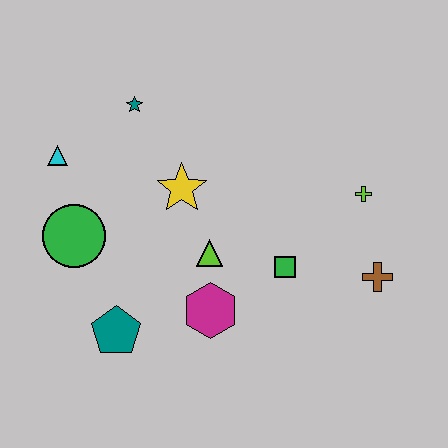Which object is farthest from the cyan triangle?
The brown cross is farthest from the cyan triangle.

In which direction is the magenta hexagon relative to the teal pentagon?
The magenta hexagon is to the right of the teal pentagon.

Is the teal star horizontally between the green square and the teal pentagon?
Yes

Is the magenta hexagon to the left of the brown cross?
Yes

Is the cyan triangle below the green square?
No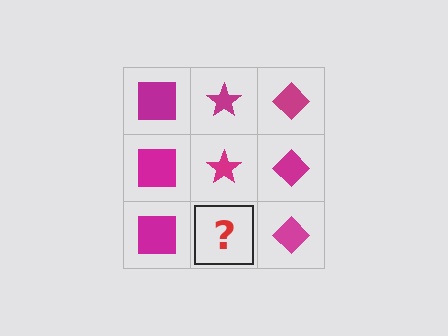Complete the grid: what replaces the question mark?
The question mark should be replaced with a magenta star.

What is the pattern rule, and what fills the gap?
The rule is that each column has a consistent shape. The gap should be filled with a magenta star.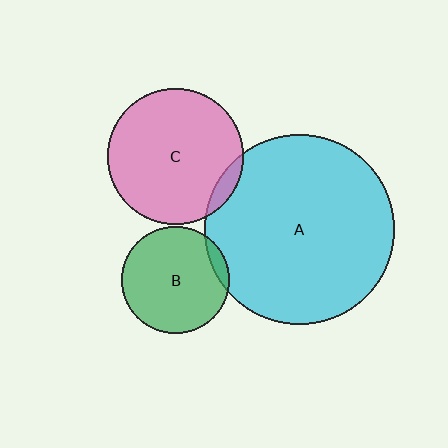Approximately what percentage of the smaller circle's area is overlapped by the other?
Approximately 5%.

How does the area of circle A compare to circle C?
Approximately 2.0 times.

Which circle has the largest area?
Circle A (cyan).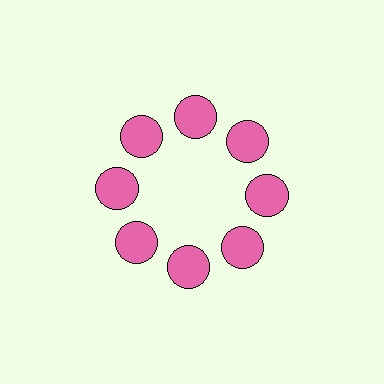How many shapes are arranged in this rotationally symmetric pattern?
There are 8 shapes, arranged in 8 groups of 1.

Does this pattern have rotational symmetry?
Yes, this pattern has 8-fold rotational symmetry. It looks the same after rotating 45 degrees around the center.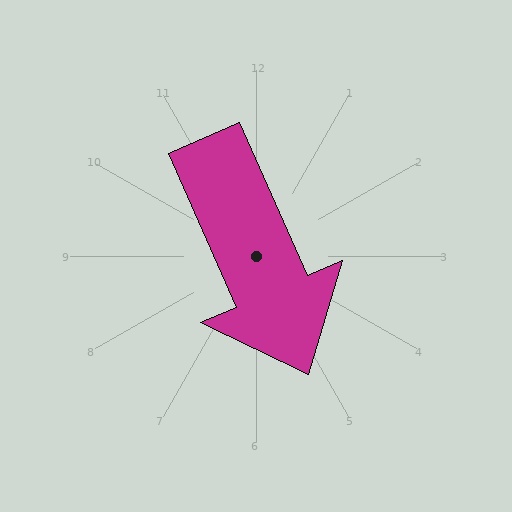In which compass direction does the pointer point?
Southeast.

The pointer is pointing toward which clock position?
Roughly 5 o'clock.